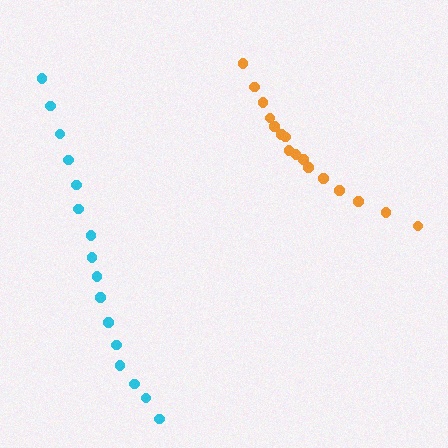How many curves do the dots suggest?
There are 2 distinct paths.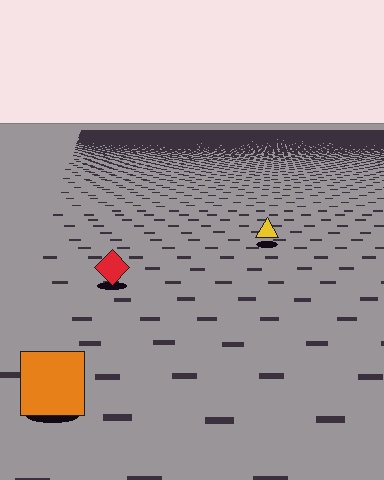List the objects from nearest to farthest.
From nearest to farthest: the orange square, the red diamond, the yellow triangle.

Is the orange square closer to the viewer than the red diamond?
Yes. The orange square is closer — you can tell from the texture gradient: the ground texture is coarser near it.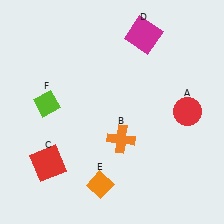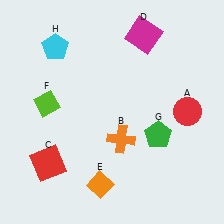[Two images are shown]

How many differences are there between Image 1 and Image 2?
There are 2 differences between the two images.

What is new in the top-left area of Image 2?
A cyan pentagon (H) was added in the top-left area of Image 2.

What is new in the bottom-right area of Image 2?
A green pentagon (G) was added in the bottom-right area of Image 2.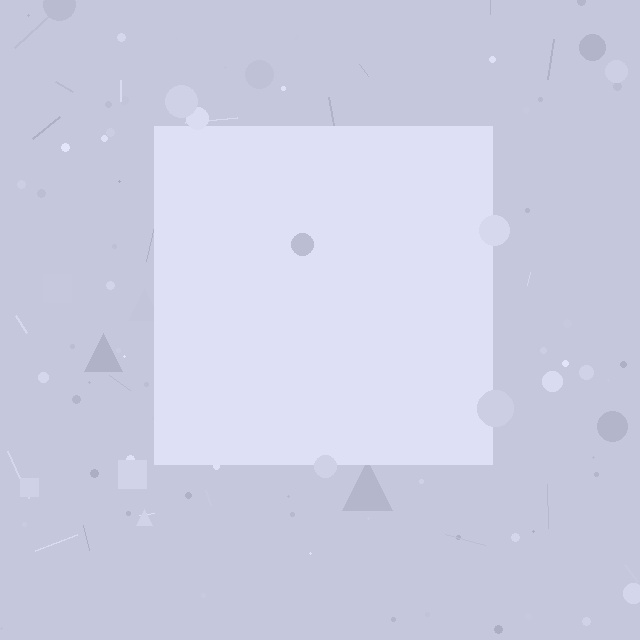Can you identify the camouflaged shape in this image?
The camouflaged shape is a square.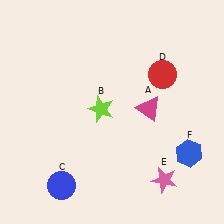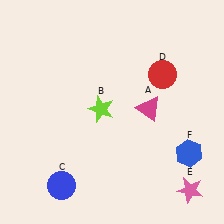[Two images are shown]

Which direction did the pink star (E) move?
The pink star (E) moved right.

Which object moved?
The pink star (E) moved right.